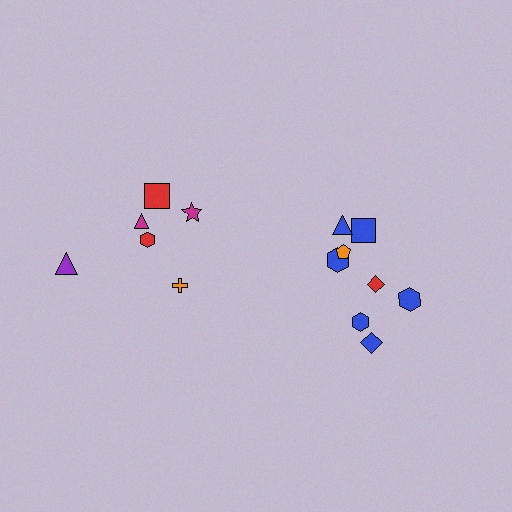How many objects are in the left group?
There are 6 objects.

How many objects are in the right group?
There are 8 objects.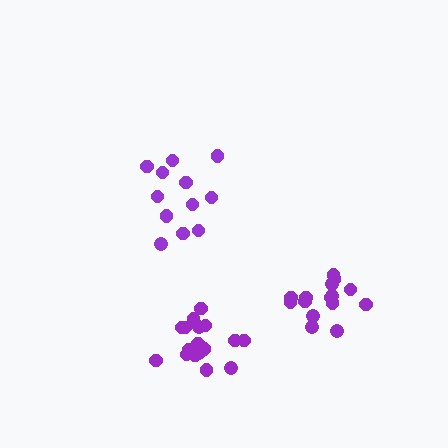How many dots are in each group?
Group 1: 12 dots, Group 2: 17 dots, Group 3: 15 dots (44 total).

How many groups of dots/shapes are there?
There are 3 groups.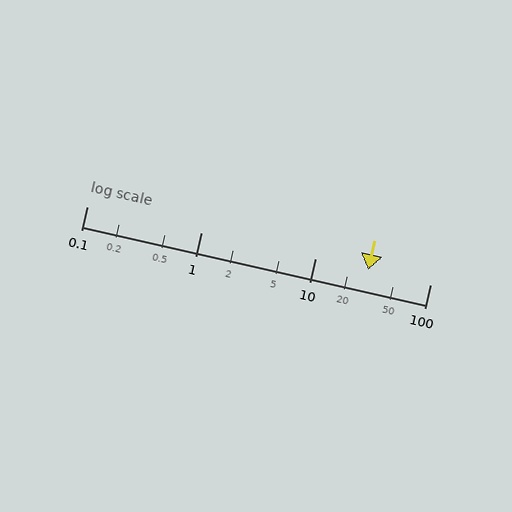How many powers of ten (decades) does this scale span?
The scale spans 3 decades, from 0.1 to 100.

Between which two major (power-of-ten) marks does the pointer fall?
The pointer is between 10 and 100.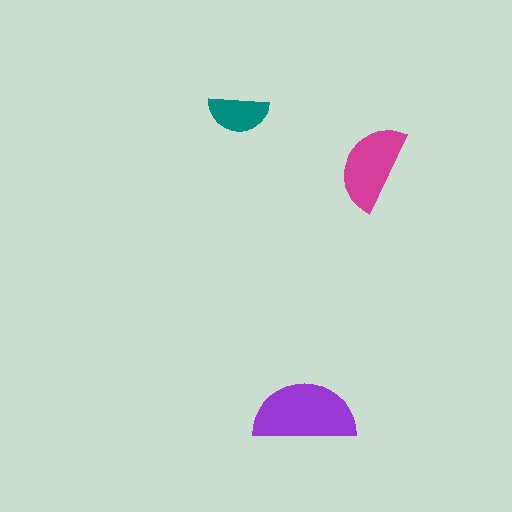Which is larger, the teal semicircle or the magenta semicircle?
The magenta one.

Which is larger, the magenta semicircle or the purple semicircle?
The purple one.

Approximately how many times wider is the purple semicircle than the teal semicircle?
About 1.5 times wider.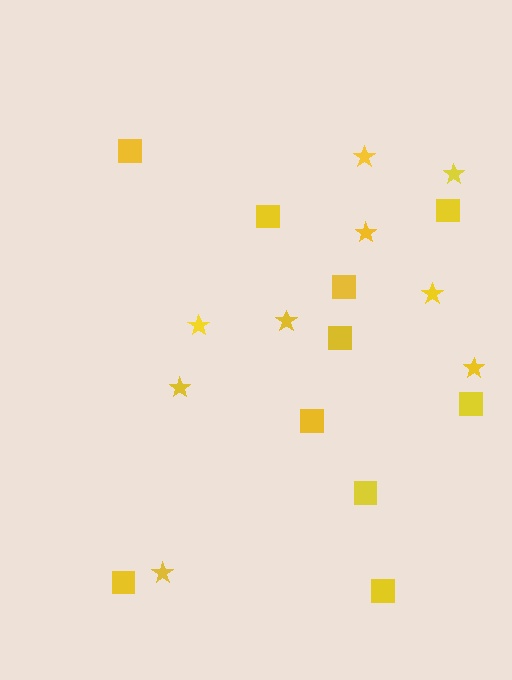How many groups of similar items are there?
There are 2 groups: one group of stars (9) and one group of squares (10).